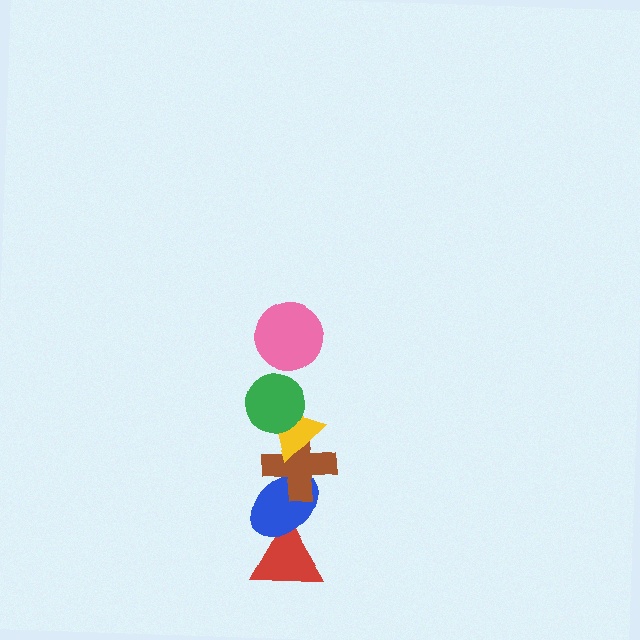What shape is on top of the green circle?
The pink circle is on top of the green circle.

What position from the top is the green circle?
The green circle is 2nd from the top.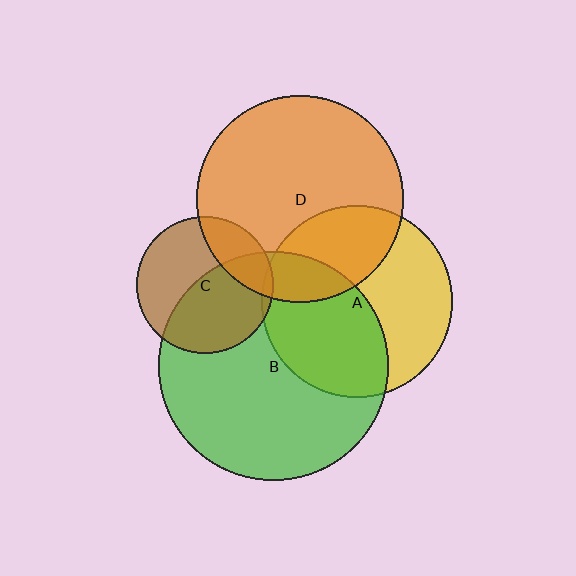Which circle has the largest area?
Circle B (green).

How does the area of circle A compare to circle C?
Approximately 2.0 times.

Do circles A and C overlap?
Yes.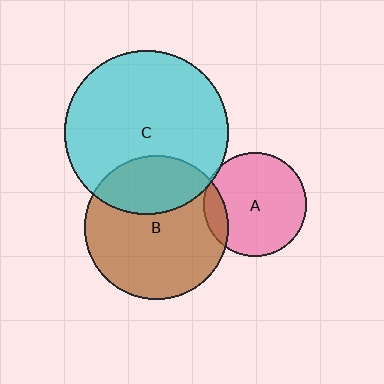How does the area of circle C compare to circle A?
Approximately 2.5 times.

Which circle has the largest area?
Circle C (cyan).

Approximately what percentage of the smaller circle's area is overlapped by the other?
Approximately 30%.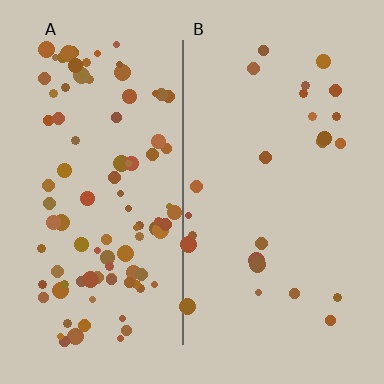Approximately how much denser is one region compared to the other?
Approximately 3.9× — region A over region B.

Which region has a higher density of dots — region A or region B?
A (the left).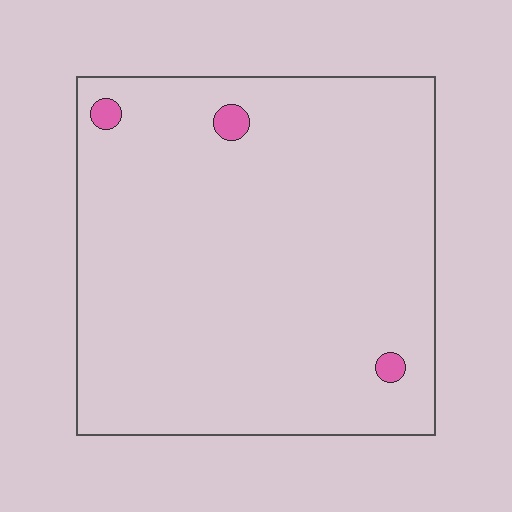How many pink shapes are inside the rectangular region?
3.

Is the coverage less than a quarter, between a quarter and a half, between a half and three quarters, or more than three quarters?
Less than a quarter.